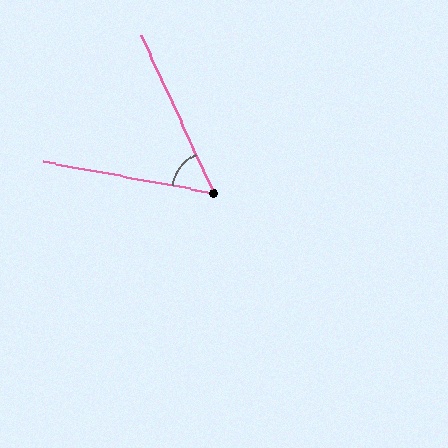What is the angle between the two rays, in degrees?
Approximately 55 degrees.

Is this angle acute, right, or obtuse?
It is acute.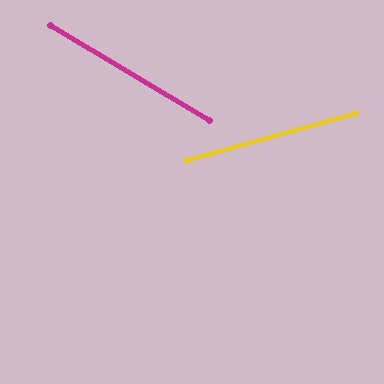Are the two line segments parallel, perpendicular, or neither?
Neither parallel nor perpendicular — they differ by about 47°.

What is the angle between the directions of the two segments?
Approximately 47 degrees.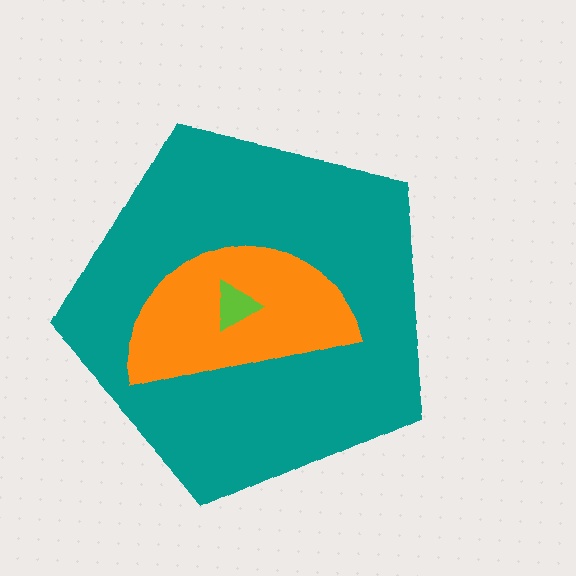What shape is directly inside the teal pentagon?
The orange semicircle.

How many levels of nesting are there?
3.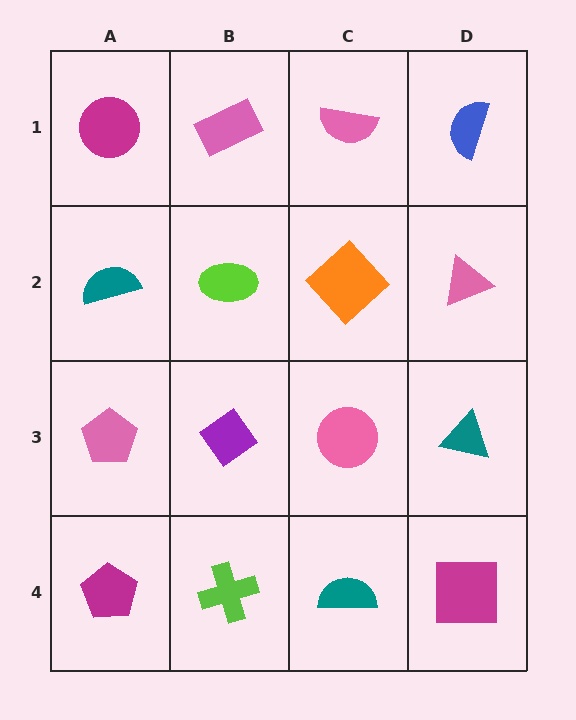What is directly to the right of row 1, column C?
A blue semicircle.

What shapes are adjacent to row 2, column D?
A blue semicircle (row 1, column D), a teal triangle (row 3, column D), an orange diamond (row 2, column C).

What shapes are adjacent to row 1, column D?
A pink triangle (row 2, column D), a pink semicircle (row 1, column C).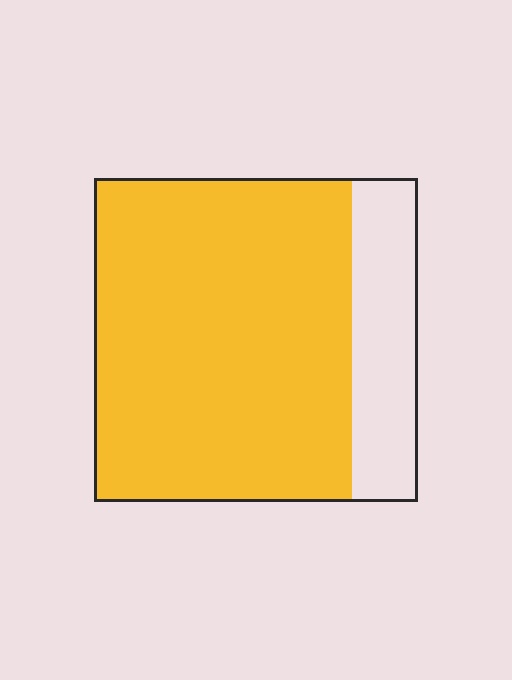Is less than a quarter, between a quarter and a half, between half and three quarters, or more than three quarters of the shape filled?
More than three quarters.